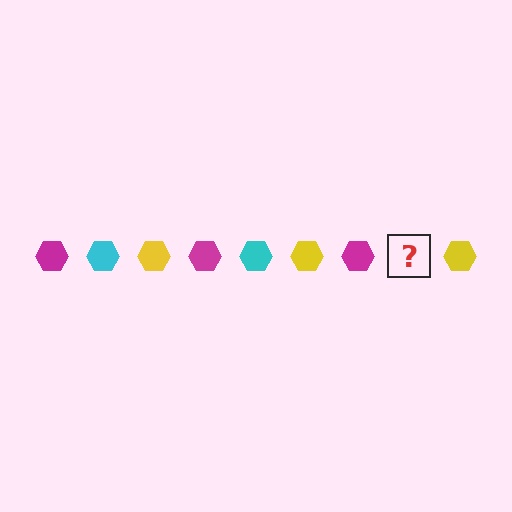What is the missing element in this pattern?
The missing element is a cyan hexagon.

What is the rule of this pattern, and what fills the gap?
The rule is that the pattern cycles through magenta, cyan, yellow hexagons. The gap should be filled with a cyan hexagon.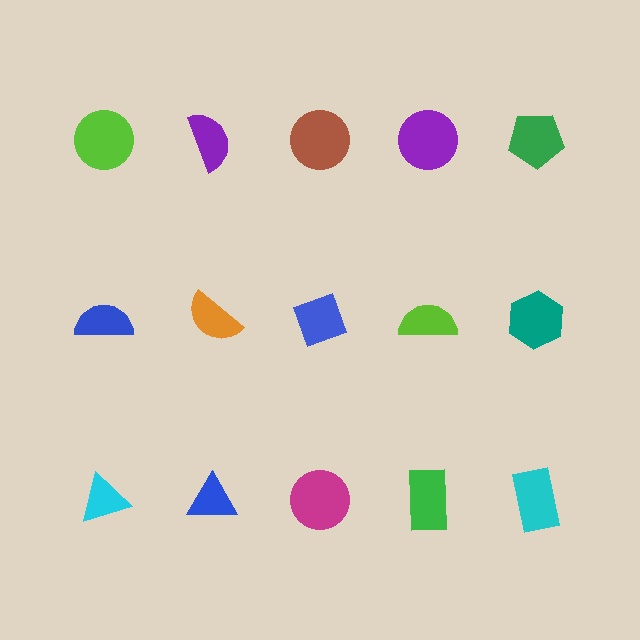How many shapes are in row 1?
5 shapes.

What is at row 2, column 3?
A blue diamond.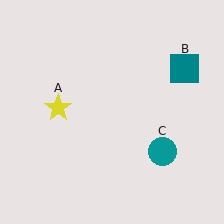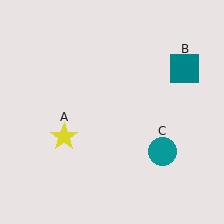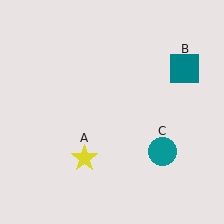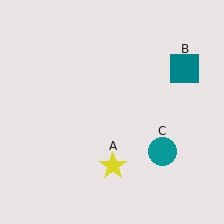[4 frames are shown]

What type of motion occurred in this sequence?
The yellow star (object A) rotated counterclockwise around the center of the scene.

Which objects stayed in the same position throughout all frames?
Teal square (object B) and teal circle (object C) remained stationary.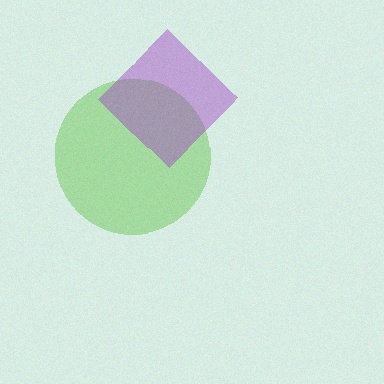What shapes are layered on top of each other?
The layered shapes are: a lime circle, a purple diamond.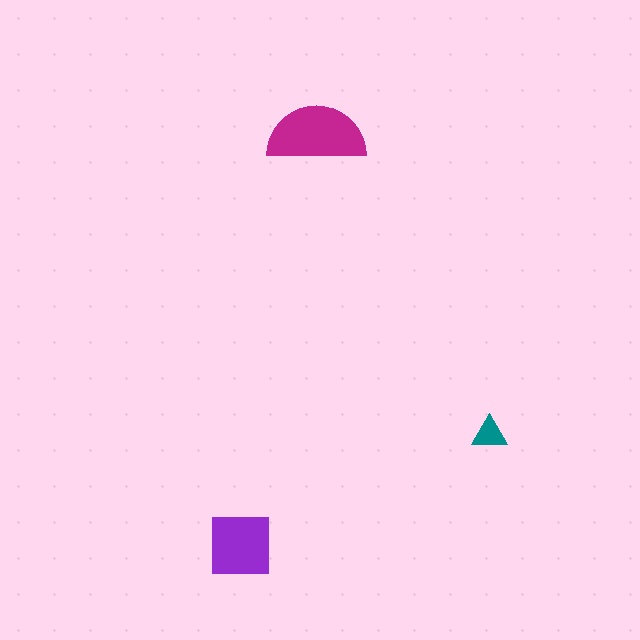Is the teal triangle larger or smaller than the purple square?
Smaller.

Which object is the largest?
The magenta semicircle.